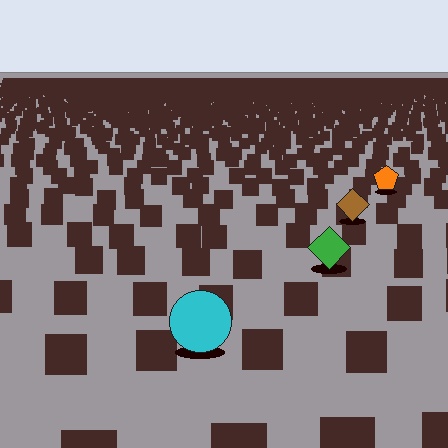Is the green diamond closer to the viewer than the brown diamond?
Yes. The green diamond is closer — you can tell from the texture gradient: the ground texture is coarser near it.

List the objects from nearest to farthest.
From nearest to farthest: the cyan circle, the green diamond, the brown diamond, the orange pentagon.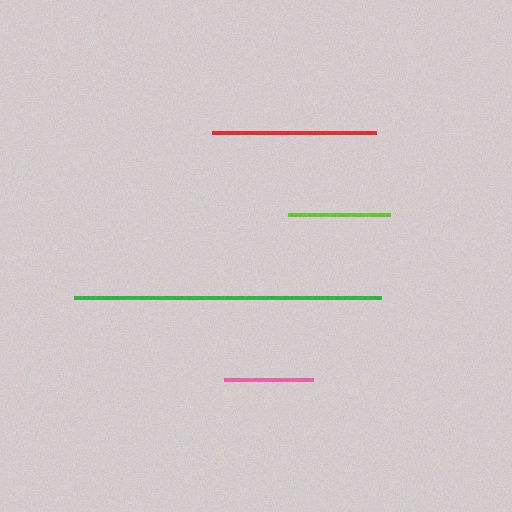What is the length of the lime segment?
The lime segment is approximately 102 pixels long.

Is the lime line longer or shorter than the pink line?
The lime line is longer than the pink line.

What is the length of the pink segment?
The pink segment is approximately 88 pixels long.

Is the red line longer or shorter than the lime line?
The red line is longer than the lime line.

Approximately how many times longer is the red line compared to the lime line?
The red line is approximately 1.6 times the length of the lime line.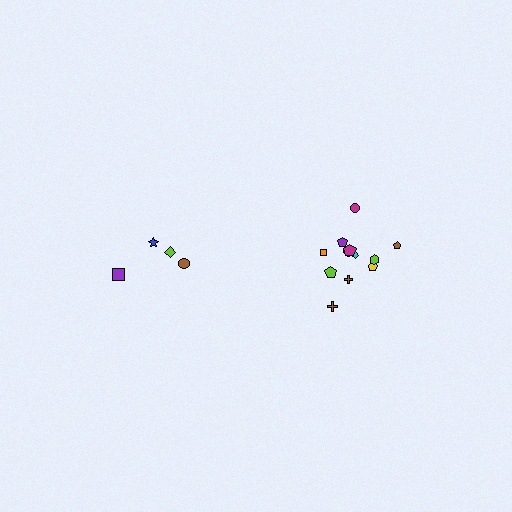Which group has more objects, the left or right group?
The right group.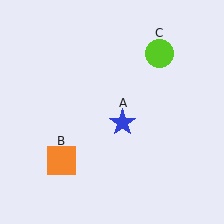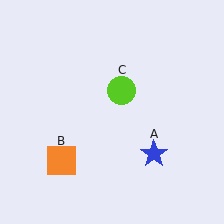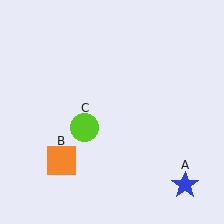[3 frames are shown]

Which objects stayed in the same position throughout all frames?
Orange square (object B) remained stationary.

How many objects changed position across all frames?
2 objects changed position: blue star (object A), lime circle (object C).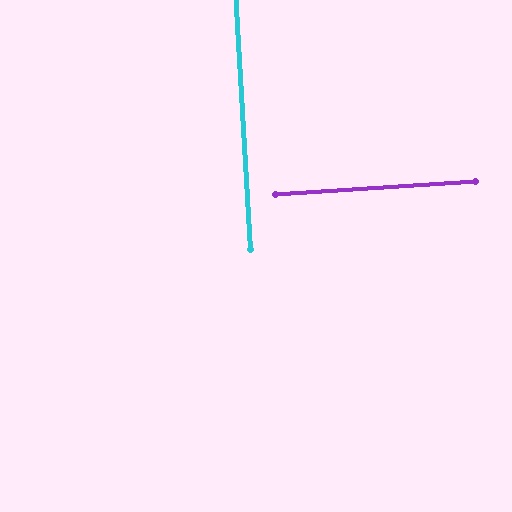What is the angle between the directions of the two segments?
Approximately 89 degrees.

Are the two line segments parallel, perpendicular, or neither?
Perpendicular — they meet at approximately 89°.